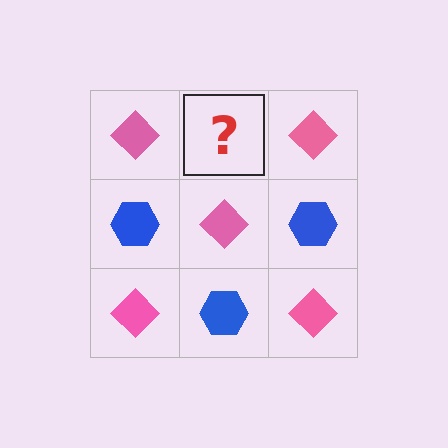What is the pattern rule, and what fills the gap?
The rule is that it alternates pink diamond and blue hexagon in a checkerboard pattern. The gap should be filled with a blue hexagon.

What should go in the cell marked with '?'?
The missing cell should contain a blue hexagon.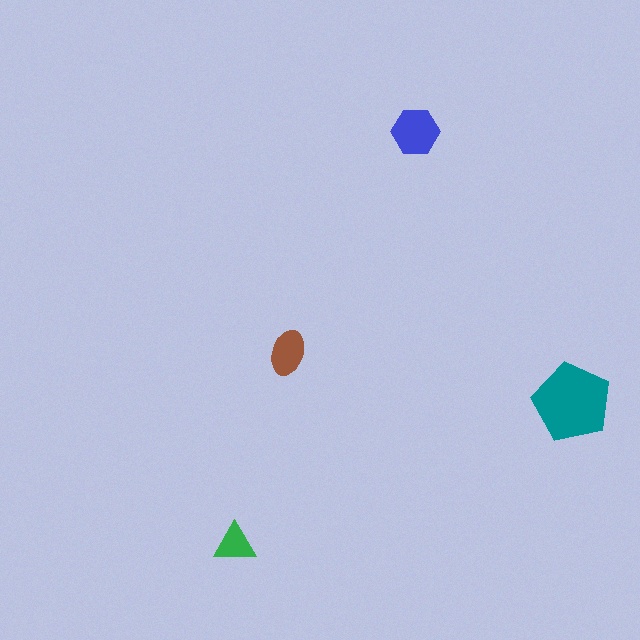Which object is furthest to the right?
The teal pentagon is rightmost.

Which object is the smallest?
The green triangle.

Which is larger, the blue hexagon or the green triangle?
The blue hexagon.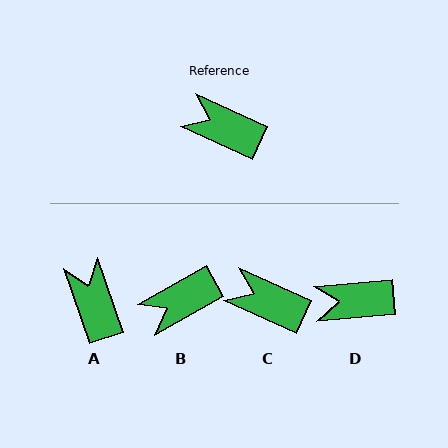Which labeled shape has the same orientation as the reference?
C.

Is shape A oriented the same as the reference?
No, it is off by about 47 degrees.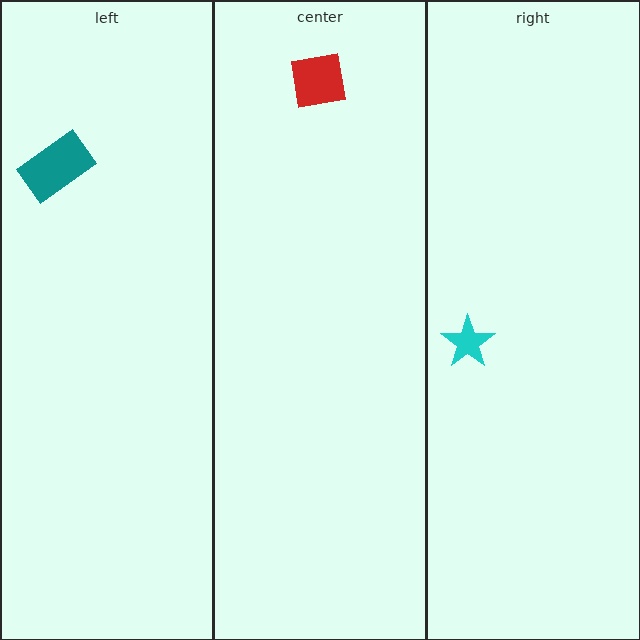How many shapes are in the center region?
1.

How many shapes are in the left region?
1.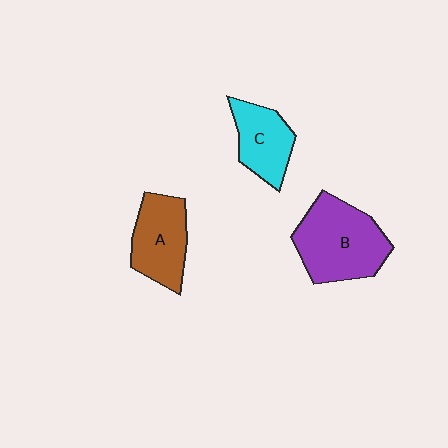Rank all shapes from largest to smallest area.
From largest to smallest: B (purple), A (brown), C (cyan).